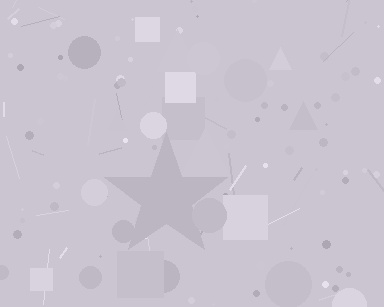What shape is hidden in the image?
A star is hidden in the image.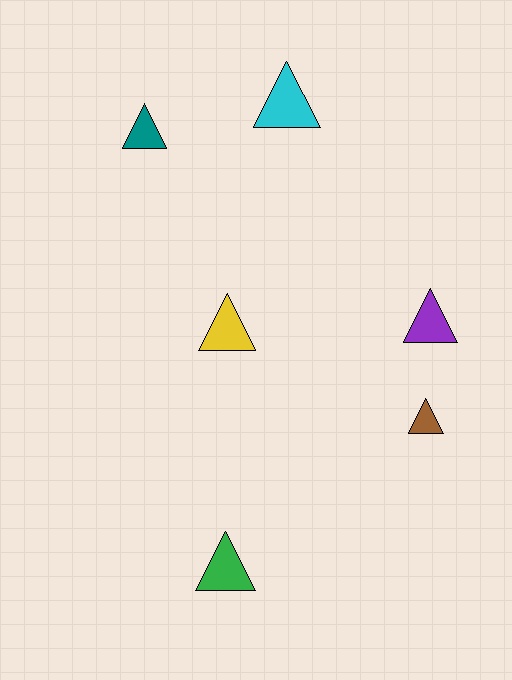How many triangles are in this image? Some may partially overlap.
There are 6 triangles.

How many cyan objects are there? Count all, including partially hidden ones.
There is 1 cyan object.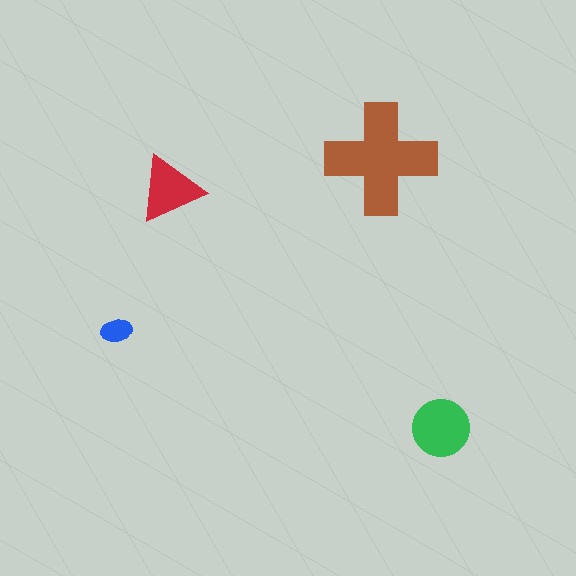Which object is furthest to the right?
The green circle is rightmost.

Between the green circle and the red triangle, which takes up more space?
The green circle.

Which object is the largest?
The brown cross.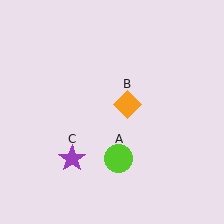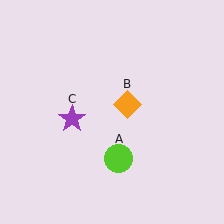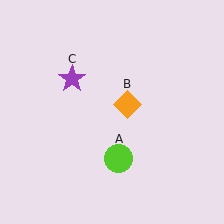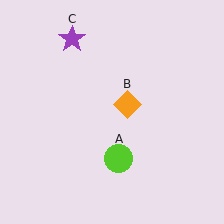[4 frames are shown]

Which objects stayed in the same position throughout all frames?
Lime circle (object A) and orange diamond (object B) remained stationary.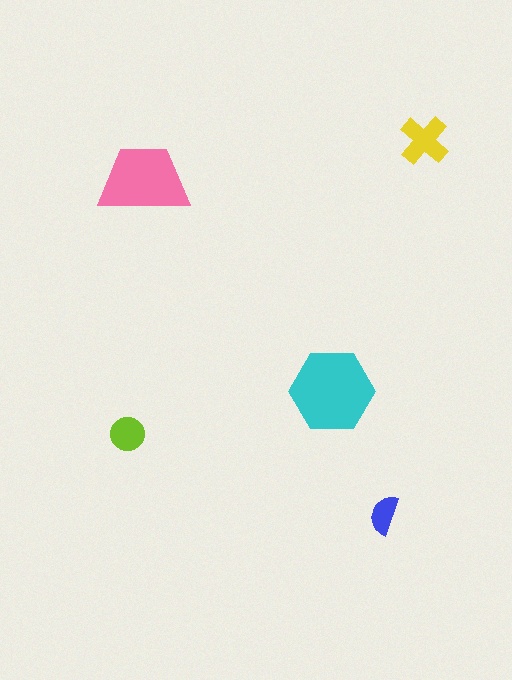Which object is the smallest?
The blue semicircle.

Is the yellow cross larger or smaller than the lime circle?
Larger.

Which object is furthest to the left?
The lime circle is leftmost.